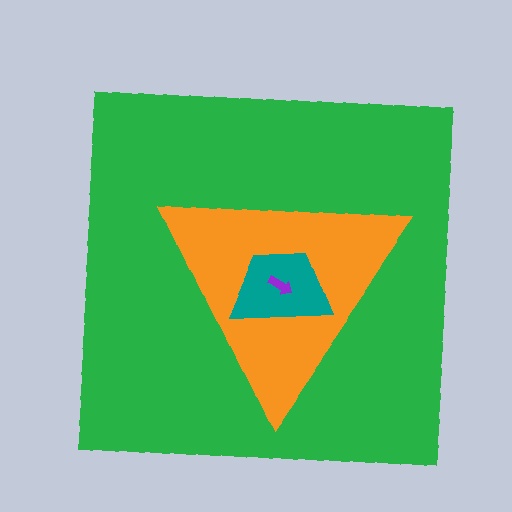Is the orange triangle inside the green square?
Yes.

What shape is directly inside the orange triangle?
The teal trapezoid.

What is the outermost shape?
The green square.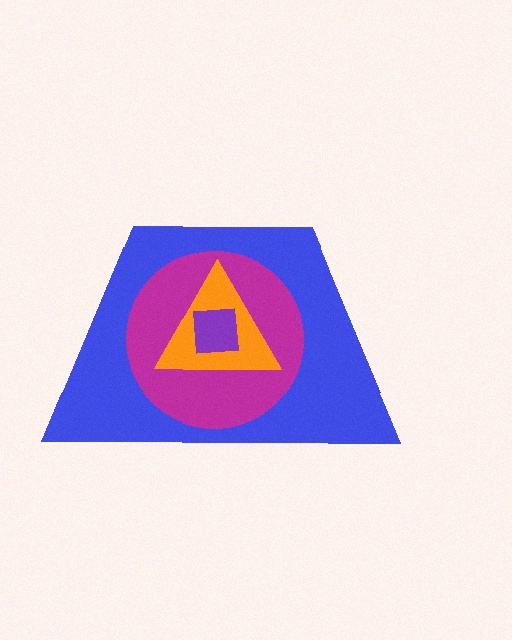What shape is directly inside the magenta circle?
The orange triangle.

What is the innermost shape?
The purple square.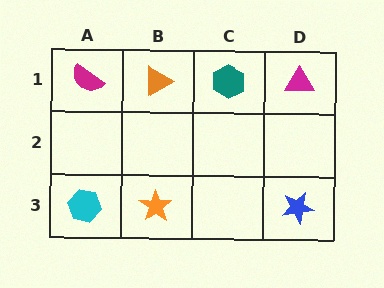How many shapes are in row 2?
0 shapes.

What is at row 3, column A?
A cyan hexagon.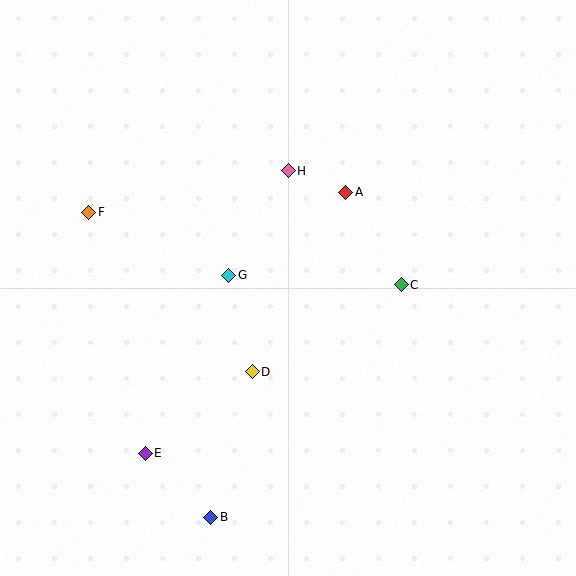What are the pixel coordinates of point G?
Point G is at (229, 275).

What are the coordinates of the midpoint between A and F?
The midpoint between A and F is at (217, 202).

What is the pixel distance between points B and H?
The distance between B and H is 355 pixels.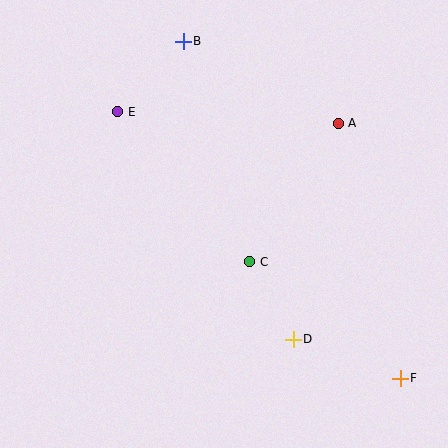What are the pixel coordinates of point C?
Point C is at (250, 262).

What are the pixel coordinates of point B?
Point B is at (183, 41).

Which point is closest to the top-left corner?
Point E is closest to the top-left corner.